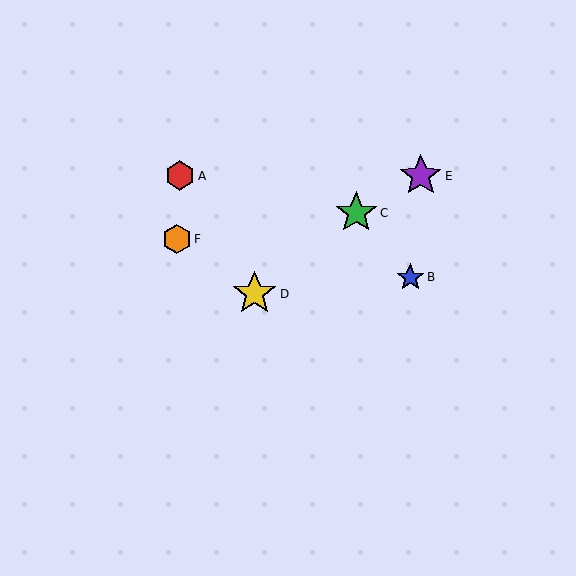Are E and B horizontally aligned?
No, E is at y≈176 and B is at y≈277.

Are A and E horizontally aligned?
Yes, both are at y≈176.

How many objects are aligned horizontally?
2 objects (A, E) are aligned horizontally.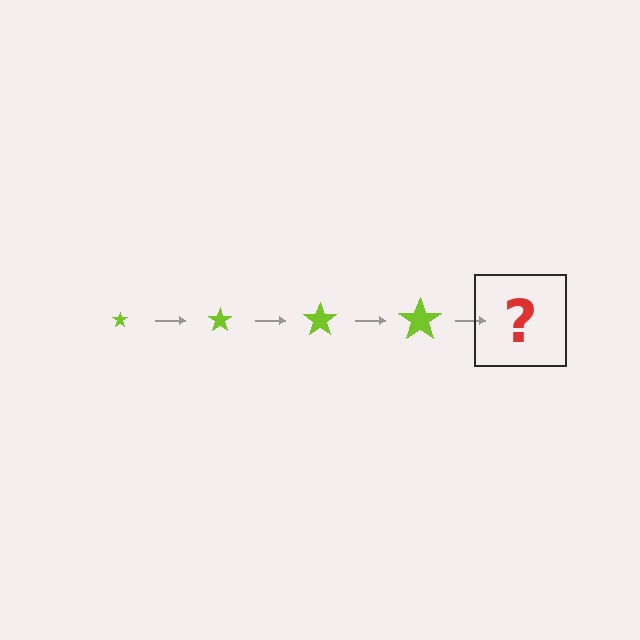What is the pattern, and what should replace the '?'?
The pattern is that the star gets progressively larger each step. The '?' should be a lime star, larger than the previous one.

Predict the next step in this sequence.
The next step is a lime star, larger than the previous one.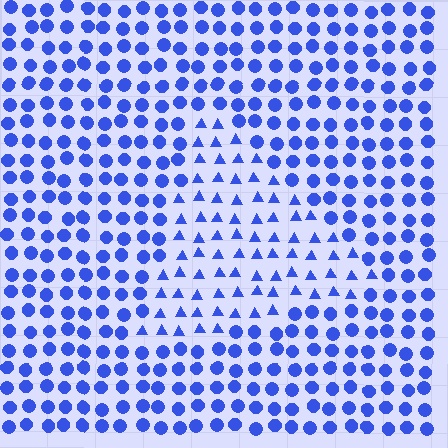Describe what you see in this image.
The image is filled with small blue elements arranged in a uniform grid. A triangle-shaped region contains triangles, while the surrounding area contains circles. The boundary is defined purely by the change in element shape.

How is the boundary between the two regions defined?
The boundary is defined by a change in element shape: triangles inside vs. circles outside. All elements share the same color and spacing.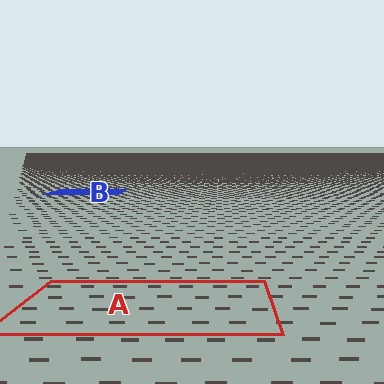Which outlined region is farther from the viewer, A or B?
Region B is farther from the viewer — the texture elements inside it appear smaller and more densely packed.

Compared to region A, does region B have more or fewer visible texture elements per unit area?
Region B has more texture elements per unit area — they are packed more densely because it is farther away.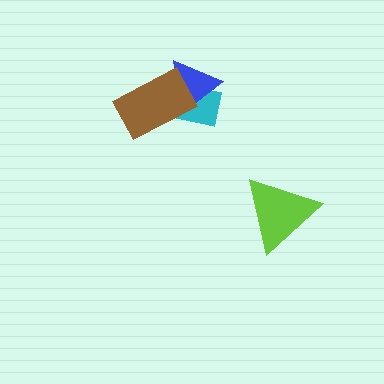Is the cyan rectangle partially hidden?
Yes, it is partially covered by another shape.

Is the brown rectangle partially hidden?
No, no other shape covers it.